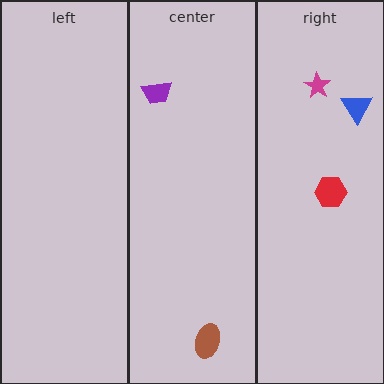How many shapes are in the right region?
3.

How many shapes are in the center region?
2.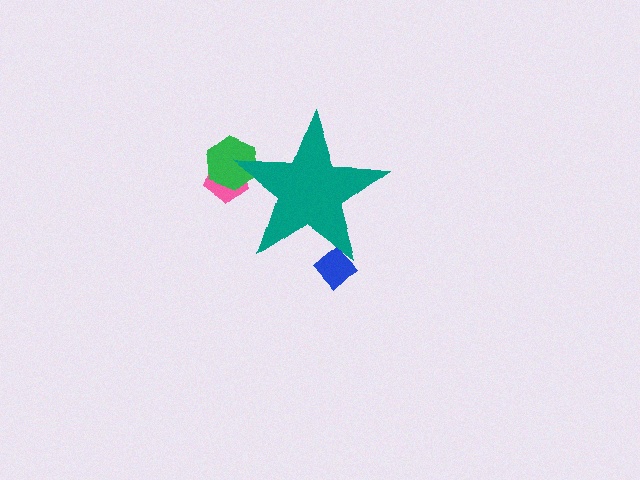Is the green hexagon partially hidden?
Yes, the green hexagon is partially hidden behind the teal star.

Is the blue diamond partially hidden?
Yes, the blue diamond is partially hidden behind the teal star.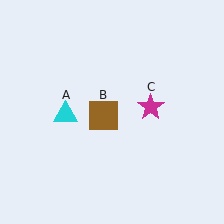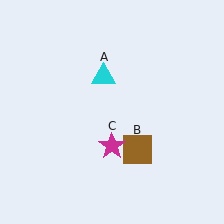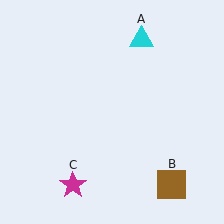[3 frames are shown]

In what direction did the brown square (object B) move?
The brown square (object B) moved down and to the right.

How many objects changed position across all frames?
3 objects changed position: cyan triangle (object A), brown square (object B), magenta star (object C).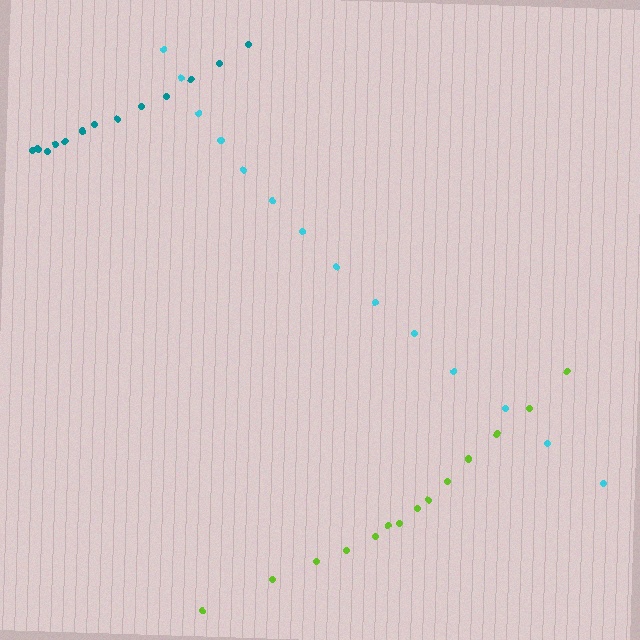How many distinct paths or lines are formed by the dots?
There are 3 distinct paths.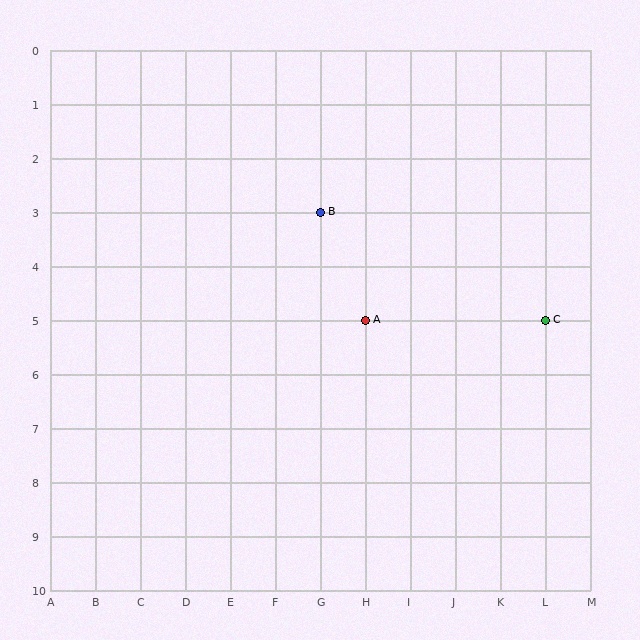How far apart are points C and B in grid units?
Points C and B are 5 columns and 2 rows apart (about 5.4 grid units diagonally).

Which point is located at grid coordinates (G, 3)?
Point B is at (G, 3).